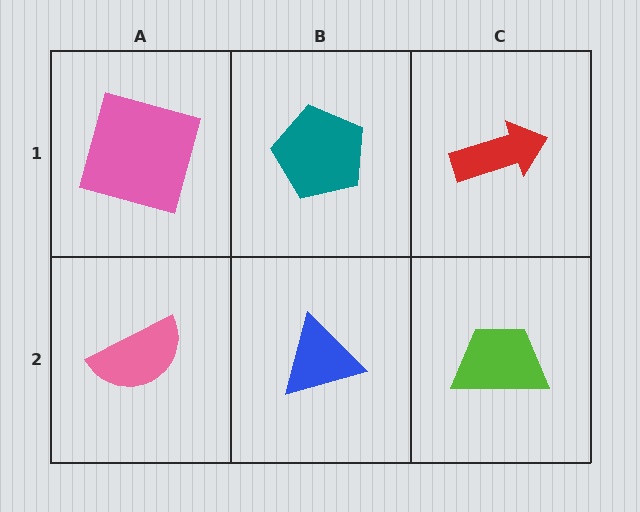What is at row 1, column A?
A pink square.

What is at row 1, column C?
A red arrow.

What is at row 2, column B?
A blue triangle.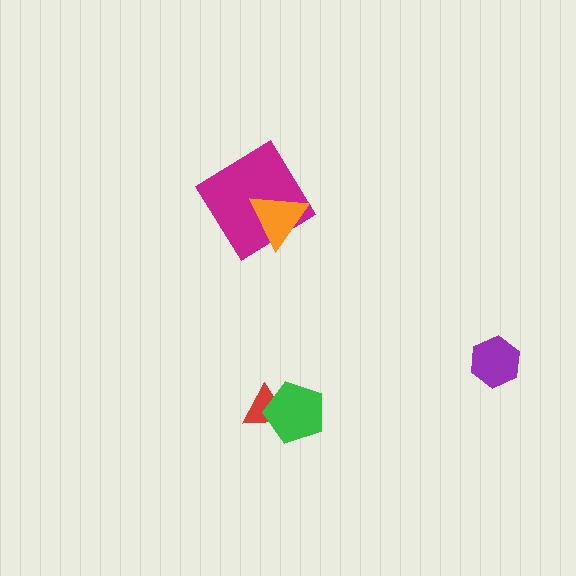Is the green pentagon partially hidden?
No, no other shape covers it.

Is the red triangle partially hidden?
Yes, it is partially covered by another shape.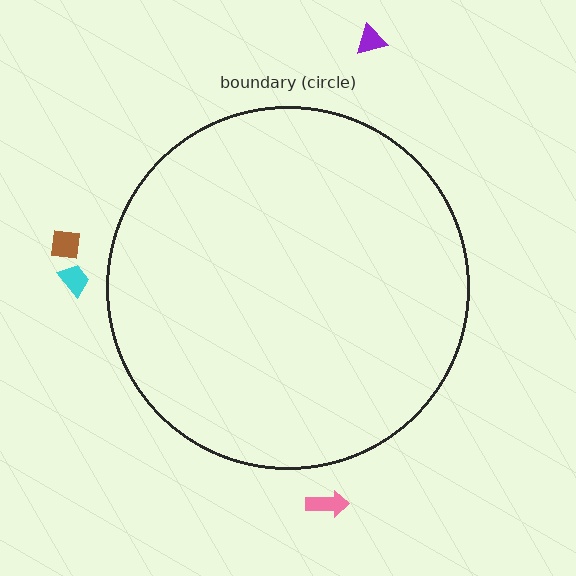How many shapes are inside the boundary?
0 inside, 4 outside.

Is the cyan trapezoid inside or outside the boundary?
Outside.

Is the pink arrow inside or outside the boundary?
Outside.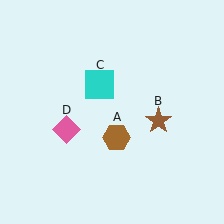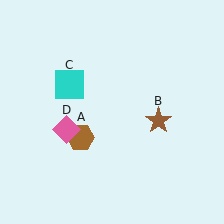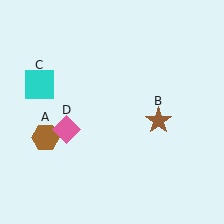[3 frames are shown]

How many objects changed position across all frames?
2 objects changed position: brown hexagon (object A), cyan square (object C).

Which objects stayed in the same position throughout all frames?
Brown star (object B) and pink diamond (object D) remained stationary.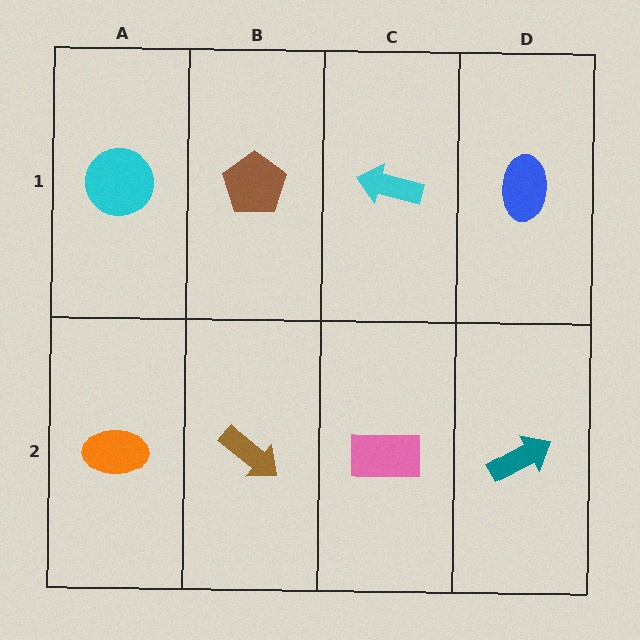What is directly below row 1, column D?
A teal arrow.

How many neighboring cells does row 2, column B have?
3.